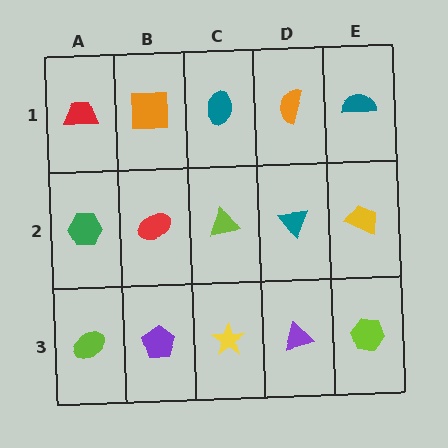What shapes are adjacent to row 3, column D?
A teal triangle (row 2, column D), a yellow star (row 3, column C), a lime hexagon (row 3, column E).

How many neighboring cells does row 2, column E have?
3.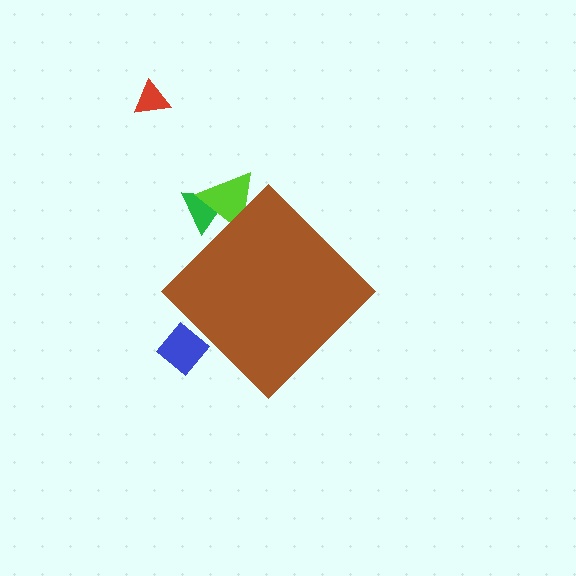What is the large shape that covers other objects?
A brown diamond.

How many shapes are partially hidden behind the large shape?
3 shapes are partially hidden.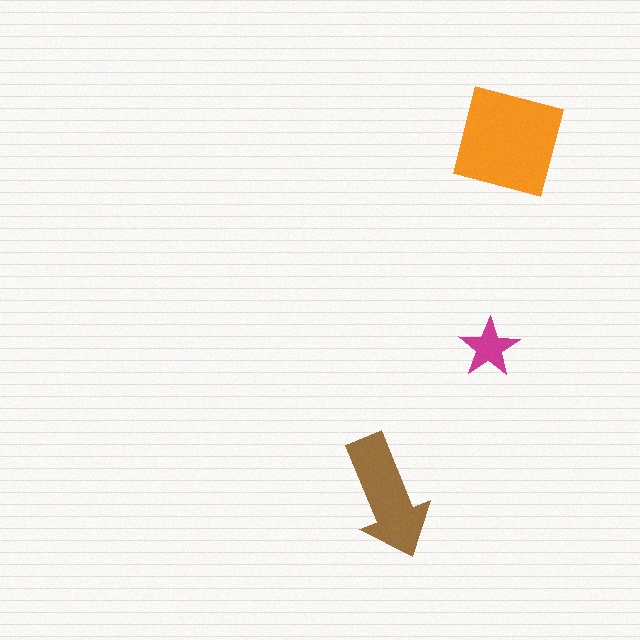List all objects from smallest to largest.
The magenta star, the brown arrow, the orange square.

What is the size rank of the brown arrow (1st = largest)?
2nd.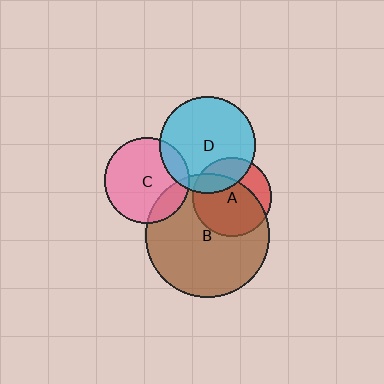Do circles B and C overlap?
Yes.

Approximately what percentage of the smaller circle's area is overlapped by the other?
Approximately 20%.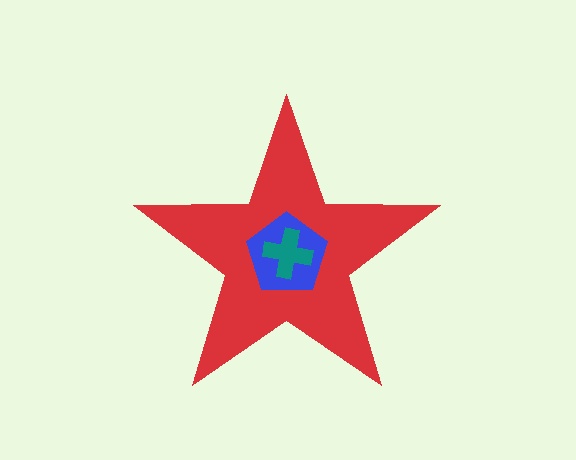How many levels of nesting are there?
3.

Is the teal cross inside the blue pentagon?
Yes.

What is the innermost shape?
The teal cross.